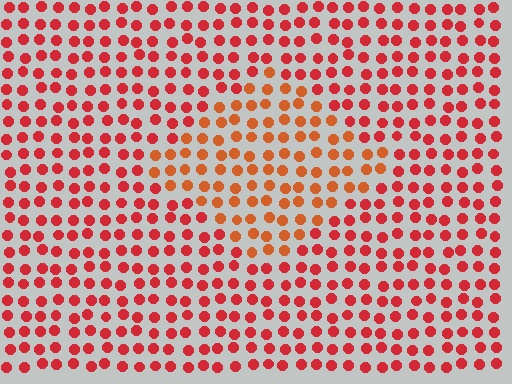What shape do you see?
I see a diamond.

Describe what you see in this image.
The image is filled with small red elements in a uniform arrangement. A diamond-shaped region is visible where the elements are tinted to a slightly different hue, forming a subtle color boundary.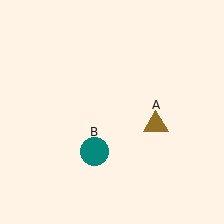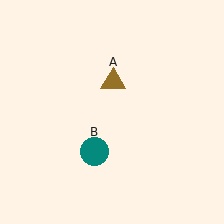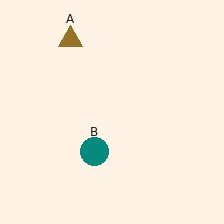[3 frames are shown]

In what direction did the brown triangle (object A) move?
The brown triangle (object A) moved up and to the left.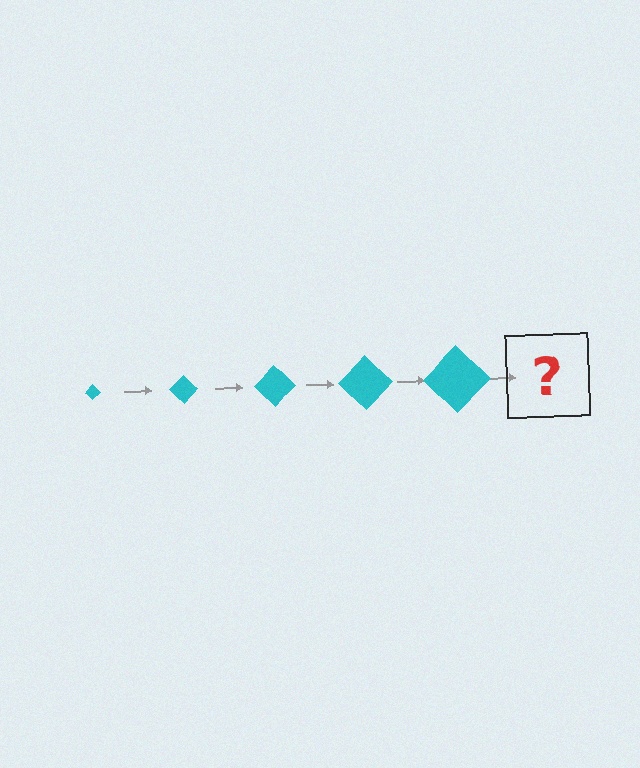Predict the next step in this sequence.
The next step is a cyan diamond, larger than the previous one.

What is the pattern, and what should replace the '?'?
The pattern is that the diamond gets progressively larger each step. The '?' should be a cyan diamond, larger than the previous one.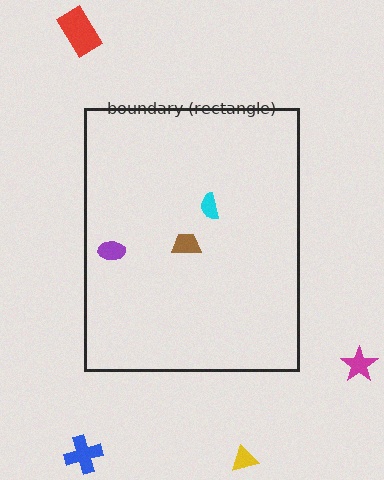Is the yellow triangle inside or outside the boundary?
Outside.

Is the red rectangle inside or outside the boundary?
Outside.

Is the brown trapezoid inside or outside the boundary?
Inside.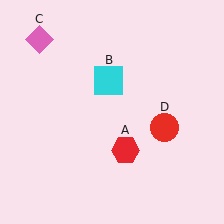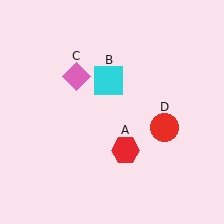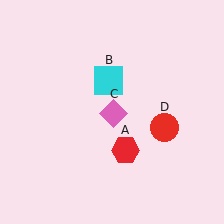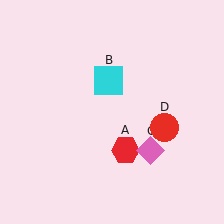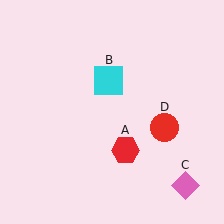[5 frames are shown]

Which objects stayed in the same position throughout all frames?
Red hexagon (object A) and cyan square (object B) and red circle (object D) remained stationary.